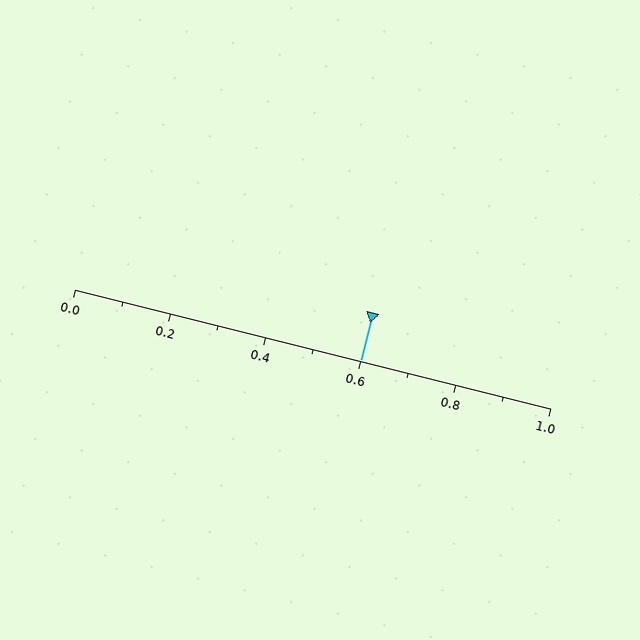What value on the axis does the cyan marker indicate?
The marker indicates approximately 0.6.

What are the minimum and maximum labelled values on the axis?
The axis runs from 0.0 to 1.0.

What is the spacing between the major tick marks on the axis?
The major ticks are spaced 0.2 apart.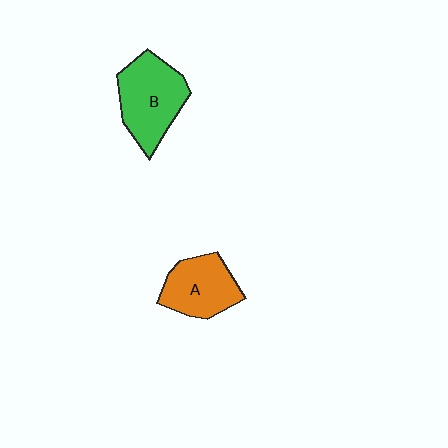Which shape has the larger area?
Shape B (green).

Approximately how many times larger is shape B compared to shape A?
Approximately 1.2 times.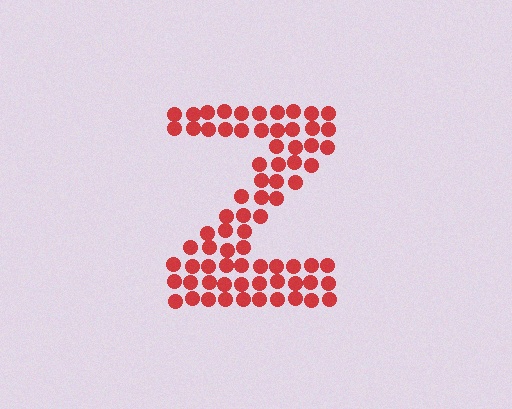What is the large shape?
The large shape is the letter Z.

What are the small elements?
The small elements are circles.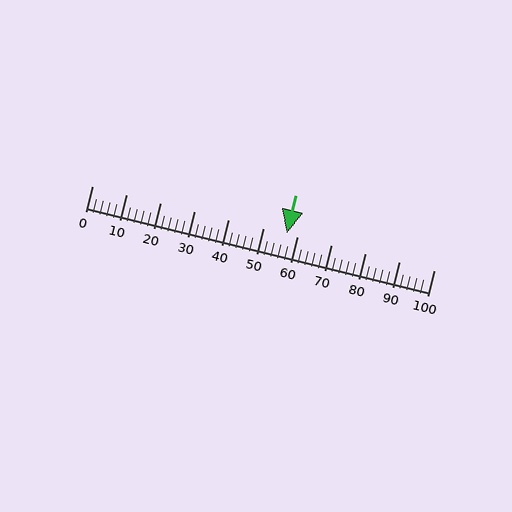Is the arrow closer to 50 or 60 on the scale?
The arrow is closer to 60.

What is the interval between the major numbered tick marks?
The major tick marks are spaced 10 units apart.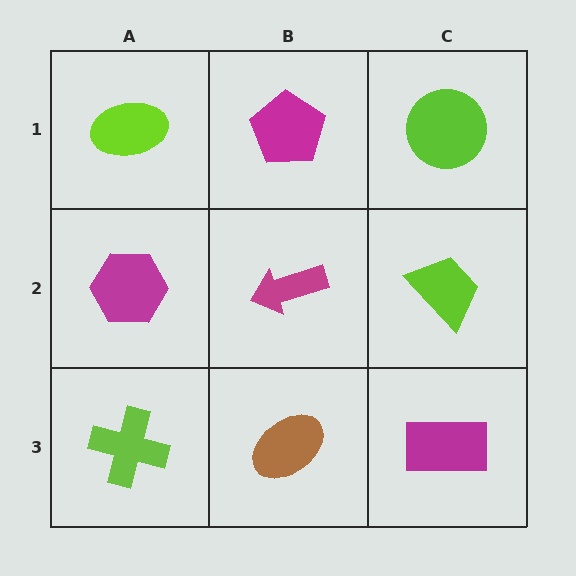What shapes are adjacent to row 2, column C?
A lime circle (row 1, column C), a magenta rectangle (row 3, column C), a magenta arrow (row 2, column B).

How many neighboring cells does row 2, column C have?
3.